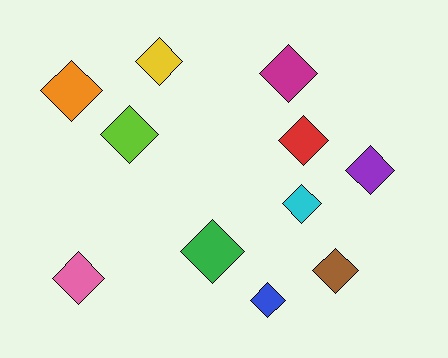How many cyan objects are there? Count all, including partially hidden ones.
There is 1 cyan object.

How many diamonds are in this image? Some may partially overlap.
There are 11 diamonds.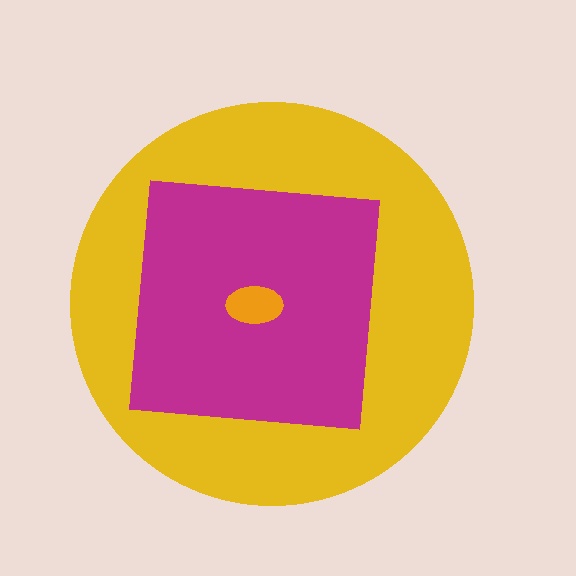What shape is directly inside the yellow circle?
The magenta square.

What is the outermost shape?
The yellow circle.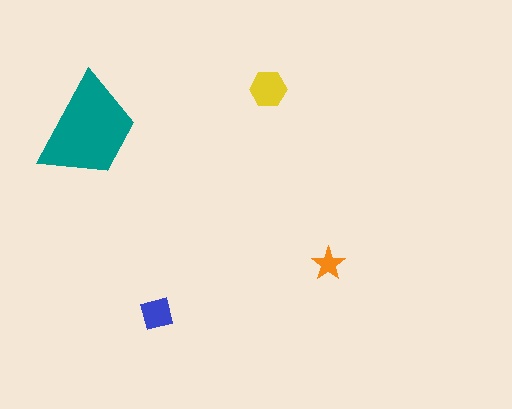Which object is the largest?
The teal trapezoid.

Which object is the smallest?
The orange star.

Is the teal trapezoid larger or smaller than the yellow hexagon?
Larger.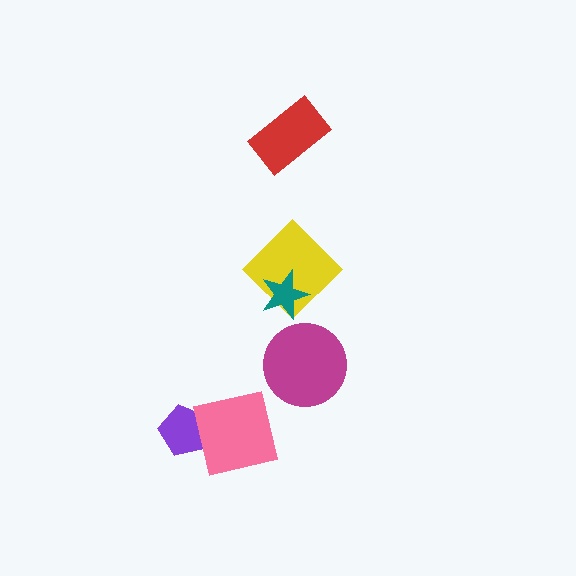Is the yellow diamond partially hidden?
Yes, it is partially covered by another shape.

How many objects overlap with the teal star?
1 object overlaps with the teal star.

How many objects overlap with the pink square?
1 object overlaps with the pink square.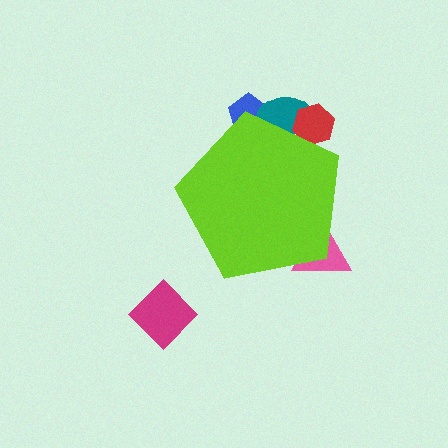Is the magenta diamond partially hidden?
No, the magenta diamond is fully visible.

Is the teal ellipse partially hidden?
Yes, the teal ellipse is partially hidden behind the lime pentagon.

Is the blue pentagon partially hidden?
Yes, the blue pentagon is partially hidden behind the lime pentagon.